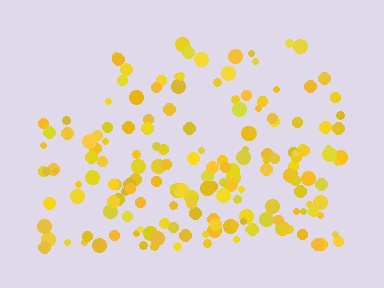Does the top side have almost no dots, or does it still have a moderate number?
Still a moderate number, just noticeably fewer than the bottom.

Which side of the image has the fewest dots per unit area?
The top.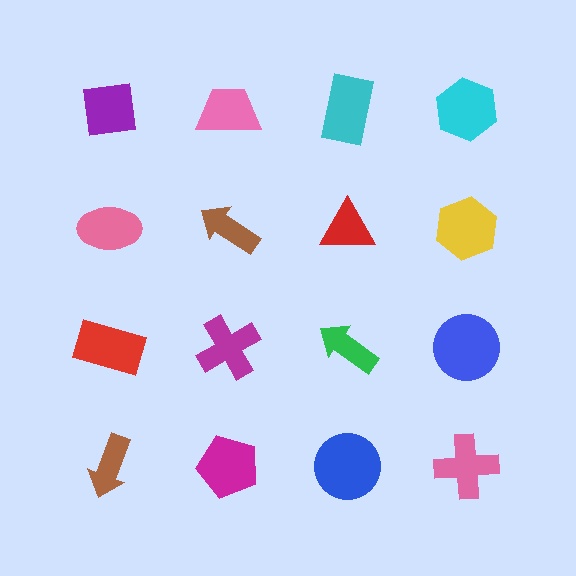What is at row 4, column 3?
A blue circle.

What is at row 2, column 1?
A pink ellipse.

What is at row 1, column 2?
A pink trapezoid.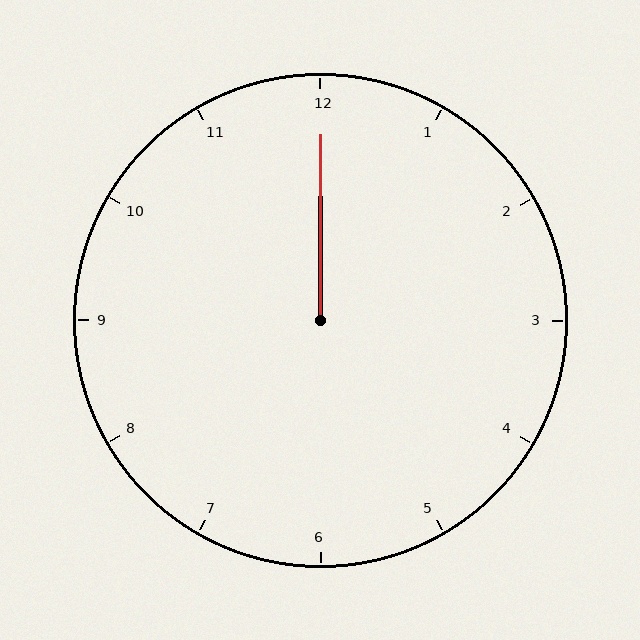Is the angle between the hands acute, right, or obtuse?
It is acute.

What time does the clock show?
12:00.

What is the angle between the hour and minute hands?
Approximately 0 degrees.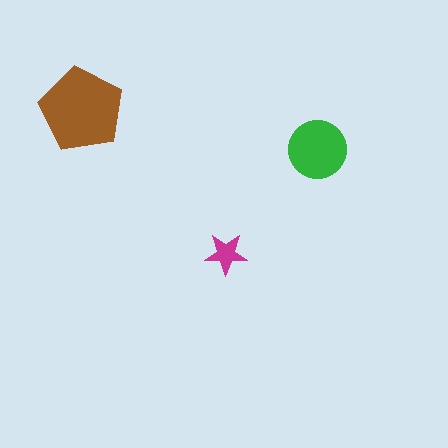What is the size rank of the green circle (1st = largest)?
2nd.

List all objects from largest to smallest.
The brown pentagon, the green circle, the magenta star.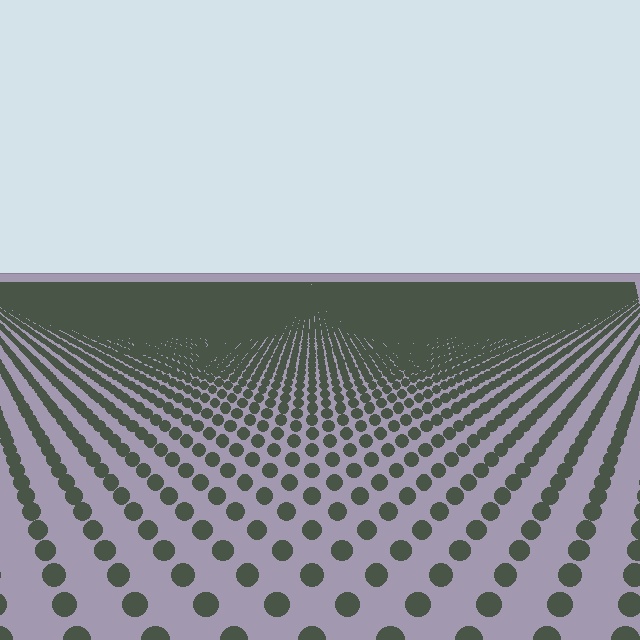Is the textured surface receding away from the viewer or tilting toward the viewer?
The surface is receding away from the viewer. Texture elements get smaller and denser toward the top.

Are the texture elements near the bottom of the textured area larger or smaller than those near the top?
Larger. Near the bottom, elements are closer to the viewer and appear at a bigger on-screen size.